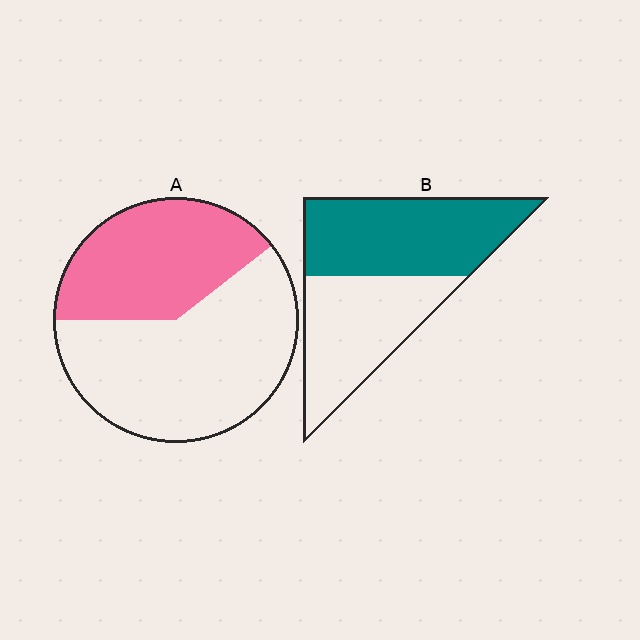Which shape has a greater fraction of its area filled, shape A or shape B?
Shape B.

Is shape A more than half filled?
No.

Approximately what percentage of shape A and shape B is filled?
A is approximately 40% and B is approximately 55%.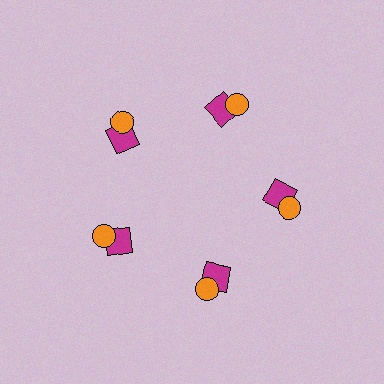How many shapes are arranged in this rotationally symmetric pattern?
There are 10 shapes, arranged in 5 groups of 2.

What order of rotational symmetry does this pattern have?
This pattern has 5-fold rotational symmetry.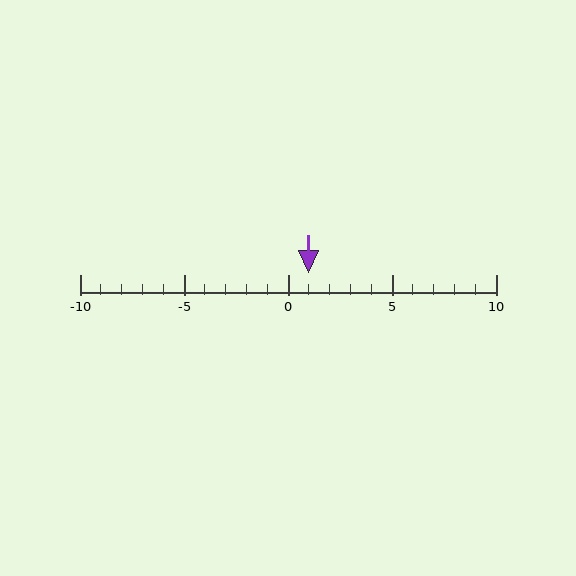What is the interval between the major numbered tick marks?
The major tick marks are spaced 5 units apart.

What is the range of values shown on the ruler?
The ruler shows values from -10 to 10.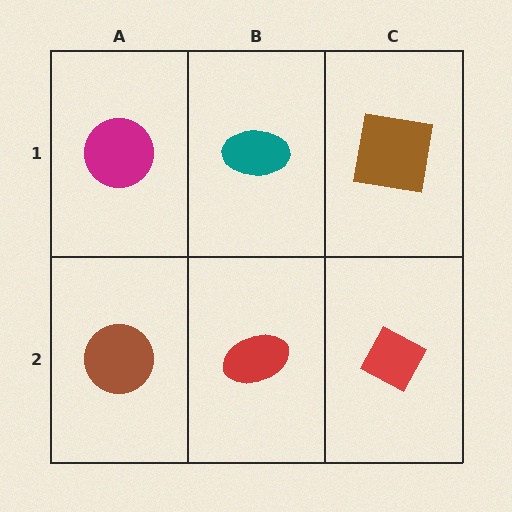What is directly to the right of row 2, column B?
A red diamond.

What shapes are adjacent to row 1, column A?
A brown circle (row 2, column A), a teal ellipse (row 1, column B).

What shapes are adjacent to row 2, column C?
A brown square (row 1, column C), a red ellipse (row 2, column B).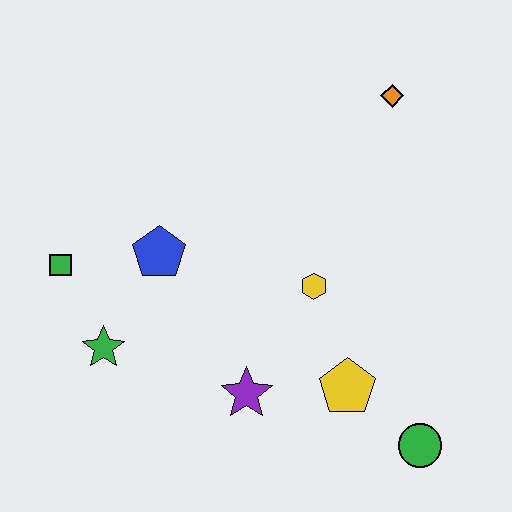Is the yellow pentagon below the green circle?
No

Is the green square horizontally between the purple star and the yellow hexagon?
No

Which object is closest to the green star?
The green square is closest to the green star.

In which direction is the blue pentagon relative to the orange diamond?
The blue pentagon is to the left of the orange diamond.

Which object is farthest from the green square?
The green circle is farthest from the green square.